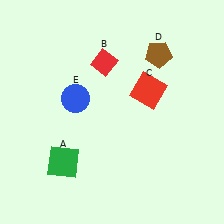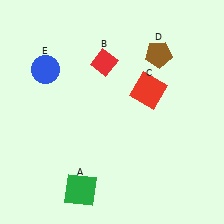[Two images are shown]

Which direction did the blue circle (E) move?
The blue circle (E) moved left.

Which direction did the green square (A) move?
The green square (A) moved down.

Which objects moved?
The objects that moved are: the green square (A), the blue circle (E).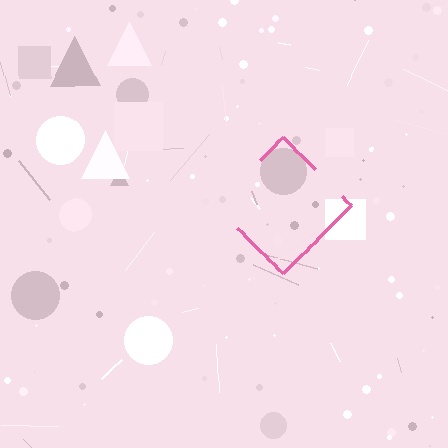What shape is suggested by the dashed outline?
The dashed outline suggests a diamond.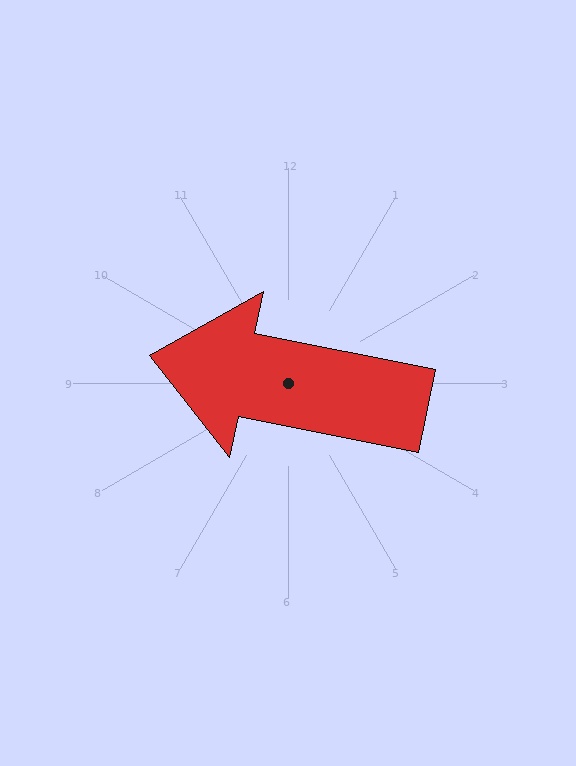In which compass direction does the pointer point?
West.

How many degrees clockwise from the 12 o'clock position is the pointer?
Approximately 281 degrees.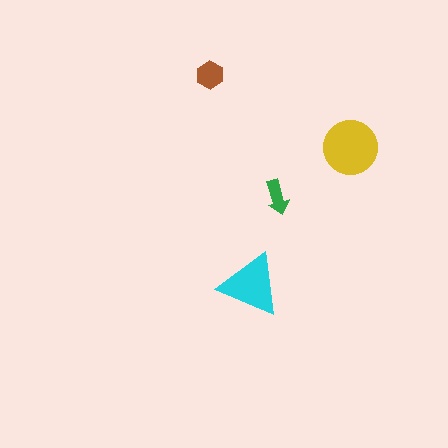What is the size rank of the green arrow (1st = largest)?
4th.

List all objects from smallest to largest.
The green arrow, the brown hexagon, the cyan triangle, the yellow circle.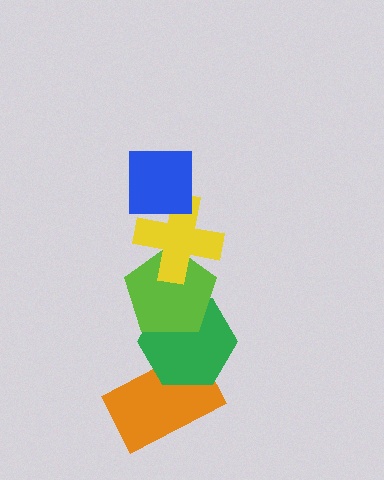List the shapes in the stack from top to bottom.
From top to bottom: the blue square, the yellow cross, the lime pentagon, the green hexagon, the orange rectangle.